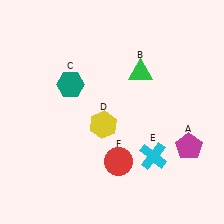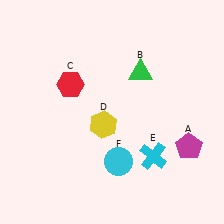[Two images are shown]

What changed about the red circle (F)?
In Image 1, F is red. In Image 2, it changed to cyan.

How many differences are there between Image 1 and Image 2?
There are 2 differences between the two images.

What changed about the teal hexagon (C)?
In Image 1, C is teal. In Image 2, it changed to red.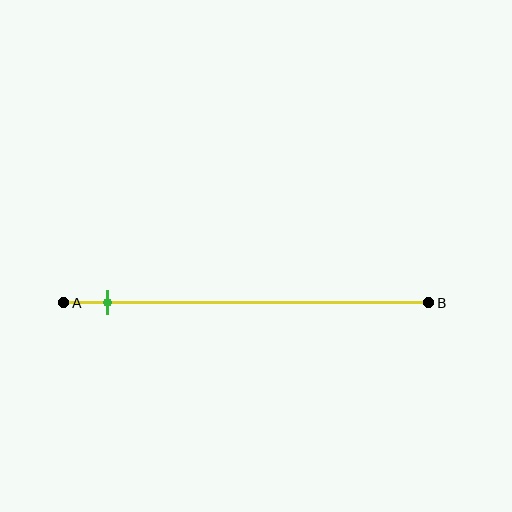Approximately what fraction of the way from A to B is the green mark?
The green mark is approximately 10% of the way from A to B.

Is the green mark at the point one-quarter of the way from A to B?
No, the mark is at about 10% from A, not at the 25% one-quarter point.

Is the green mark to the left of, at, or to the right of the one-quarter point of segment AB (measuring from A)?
The green mark is to the left of the one-quarter point of segment AB.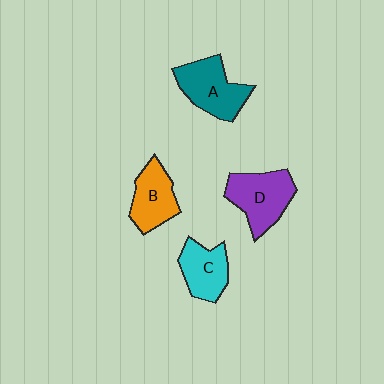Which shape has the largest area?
Shape D (purple).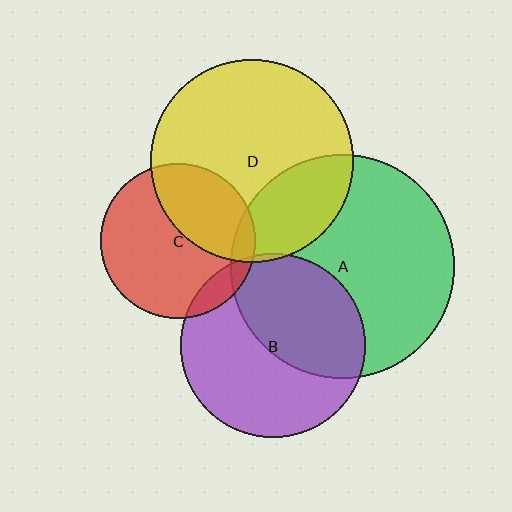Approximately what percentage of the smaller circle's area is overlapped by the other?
Approximately 10%.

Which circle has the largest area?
Circle A (green).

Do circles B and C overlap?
Yes.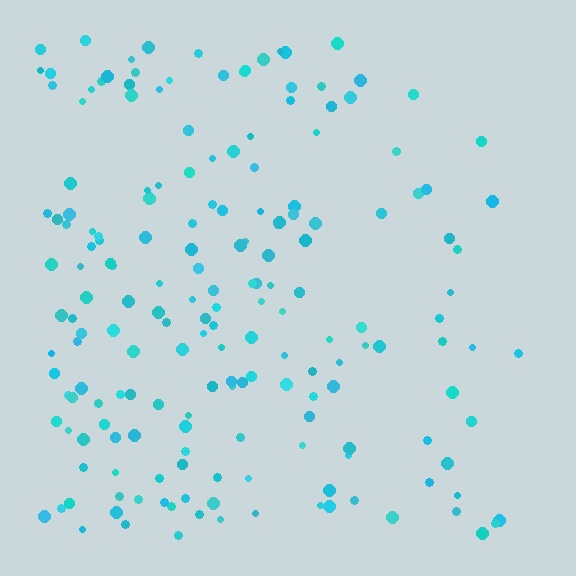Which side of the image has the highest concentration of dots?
The left.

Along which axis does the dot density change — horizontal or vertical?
Horizontal.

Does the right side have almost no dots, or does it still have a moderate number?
Still a moderate number, just noticeably fewer than the left.